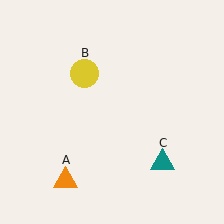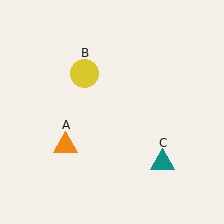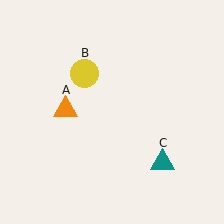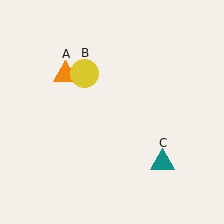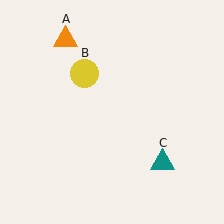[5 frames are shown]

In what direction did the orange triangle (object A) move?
The orange triangle (object A) moved up.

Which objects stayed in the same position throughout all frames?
Yellow circle (object B) and teal triangle (object C) remained stationary.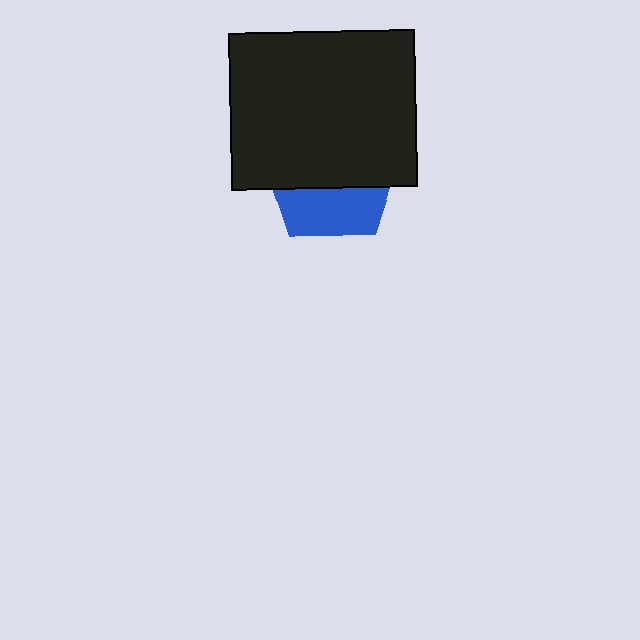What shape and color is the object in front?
The object in front is a black rectangle.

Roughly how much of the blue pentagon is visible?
A small part of it is visible (roughly 37%).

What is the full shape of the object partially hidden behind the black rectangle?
The partially hidden object is a blue pentagon.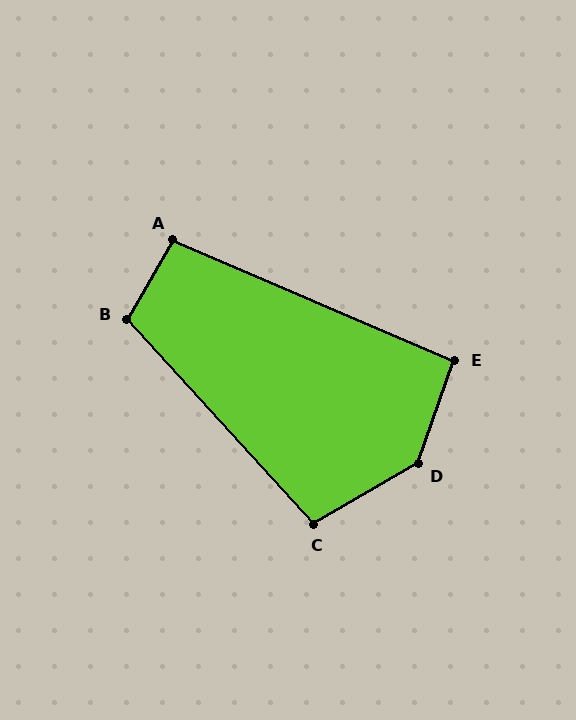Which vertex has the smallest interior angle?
E, at approximately 94 degrees.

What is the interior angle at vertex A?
Approximately 97 degrees (obtuse).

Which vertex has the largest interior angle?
D, at approximately 139 degrees.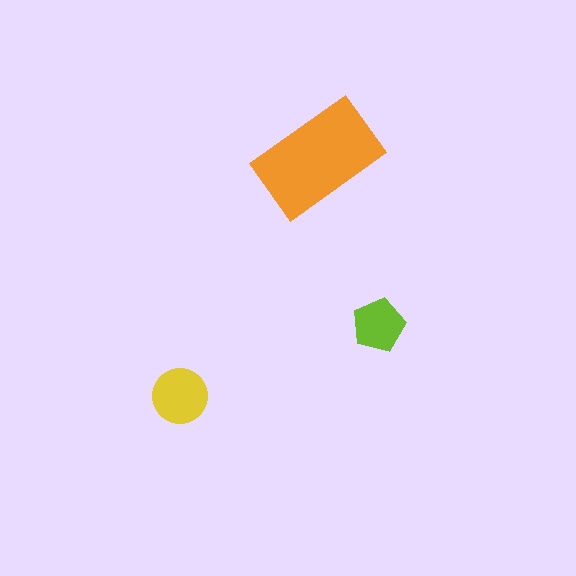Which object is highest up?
The orange rectangle is topmost.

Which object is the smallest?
The lime pentagon.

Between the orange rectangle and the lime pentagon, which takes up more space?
The orange rectangle.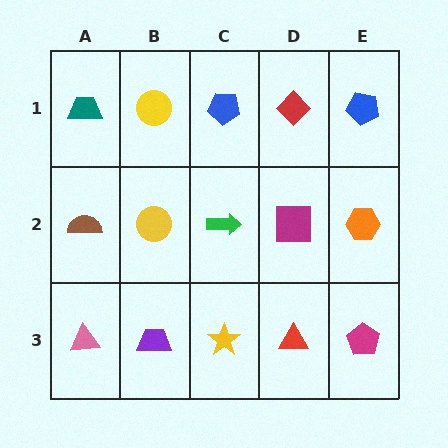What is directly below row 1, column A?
A brown semicircle.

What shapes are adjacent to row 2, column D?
A red diamond (row 1, column D), a red triangle (row 3, column D), a green arrow (row 2, column C), an orange hexagon (row 2, column E).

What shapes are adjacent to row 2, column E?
A blue pentagon (row 1, column E), a magenta pentagon (row 3, column E), a magenta square (row 2, column D).